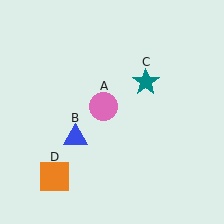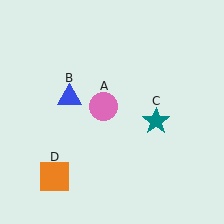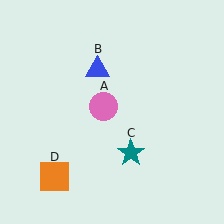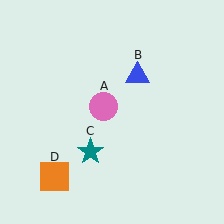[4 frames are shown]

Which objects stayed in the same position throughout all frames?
Pink circle (object A) and orange square (object D) remained stationary.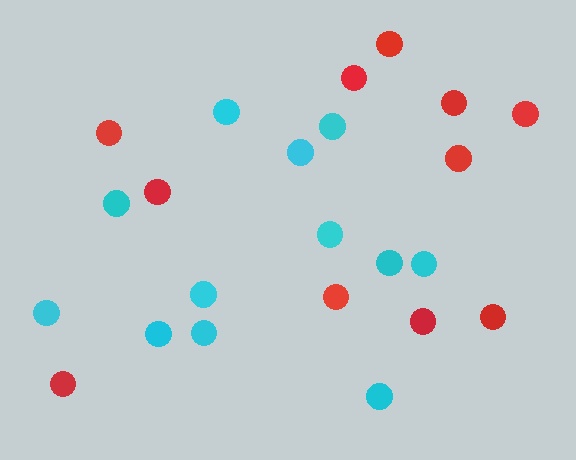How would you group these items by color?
There are 2 groups: one group of red circles (11) and one group of cyan circles (12).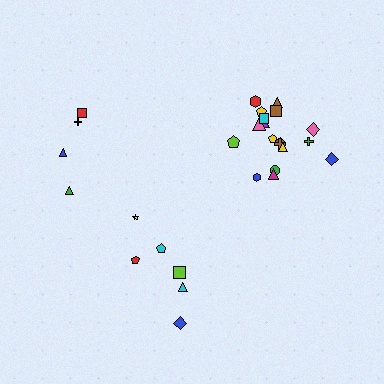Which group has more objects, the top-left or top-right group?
The top-right group.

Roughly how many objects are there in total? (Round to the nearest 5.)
Roughly 30 objects in total.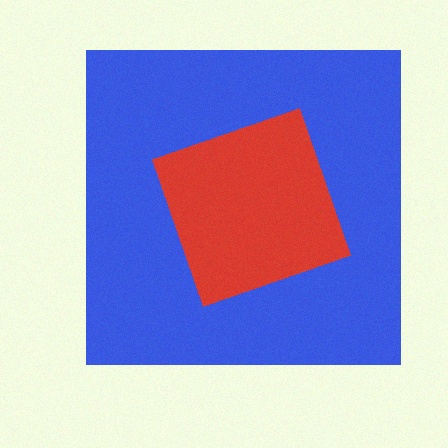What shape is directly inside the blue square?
The red diamond.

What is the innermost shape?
The red diamond.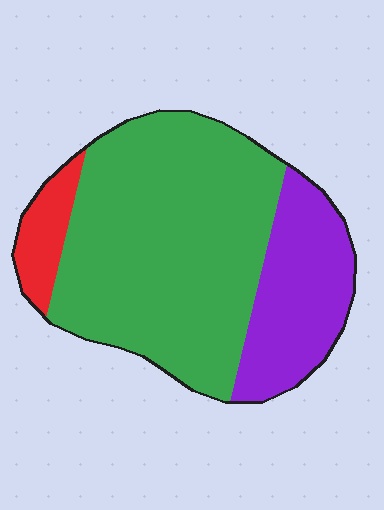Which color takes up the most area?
Green, at roughly 65%.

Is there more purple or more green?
Green.